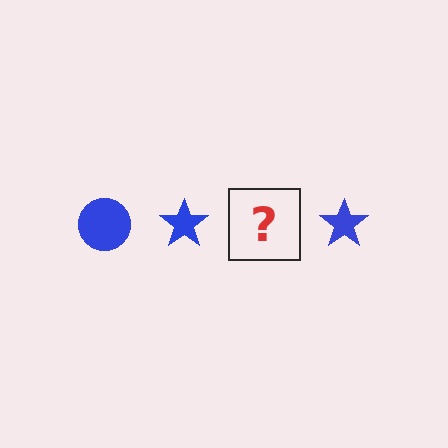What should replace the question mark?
The question mark should be replaced with a blue circle.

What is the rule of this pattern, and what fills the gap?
The rule is that the pattern cycles through circle, star shapes in blue. The gap should be filled with a blue circle.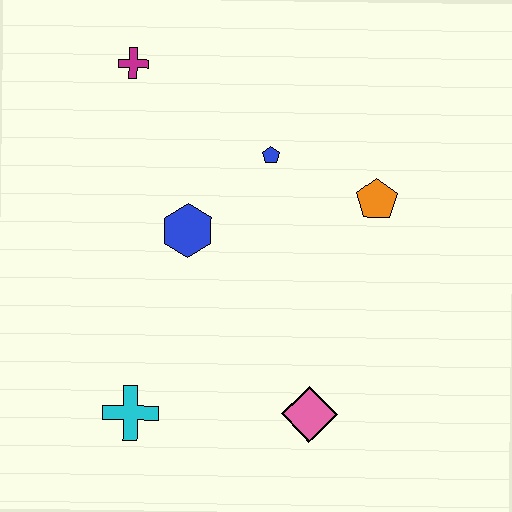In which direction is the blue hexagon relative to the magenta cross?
The blue hexagon is below the magenta cross.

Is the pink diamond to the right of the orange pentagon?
No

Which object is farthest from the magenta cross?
The pink diamond is farthest from the magenta cross.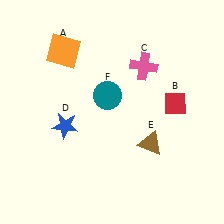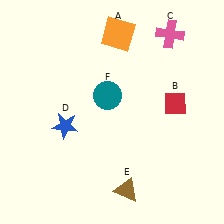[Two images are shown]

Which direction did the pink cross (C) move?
The pink cross (C) moved up.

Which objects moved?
The objects that moved are: the orange square (A), the pink cross (C), the brown triangle (E).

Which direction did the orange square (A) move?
The orange square (A) moved right.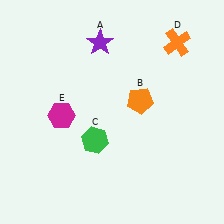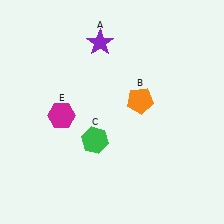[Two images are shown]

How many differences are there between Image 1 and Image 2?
There is 1 difference between the two images.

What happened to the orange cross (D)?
The orange cross (D) was removed in Image 2. It was in the top-right area of Image 1.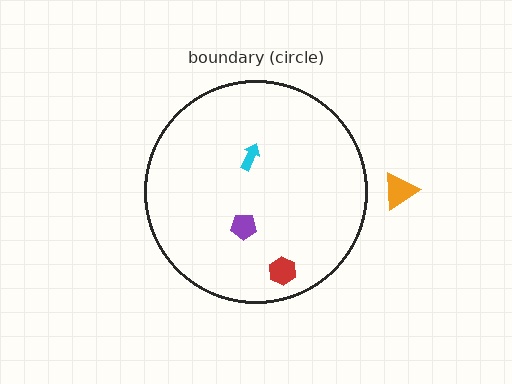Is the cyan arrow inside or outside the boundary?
Inside.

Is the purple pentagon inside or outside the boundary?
Inside.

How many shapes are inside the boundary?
3 inside, 1 outside.